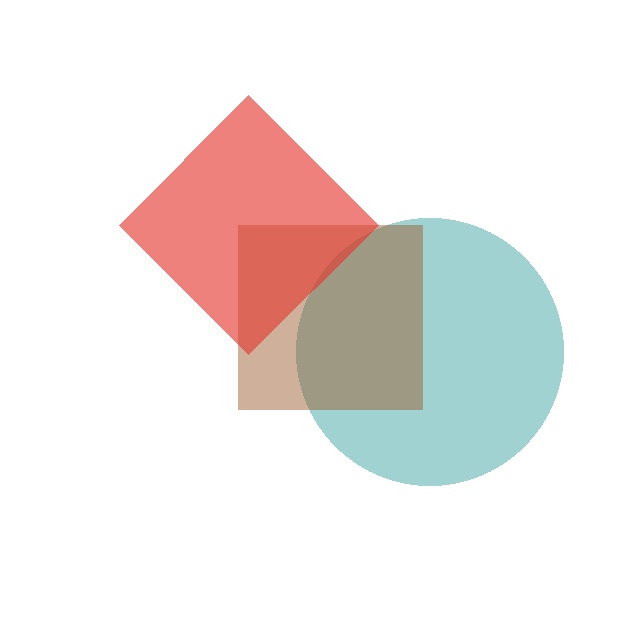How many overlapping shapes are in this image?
There are 3 overlapping shapes in the image.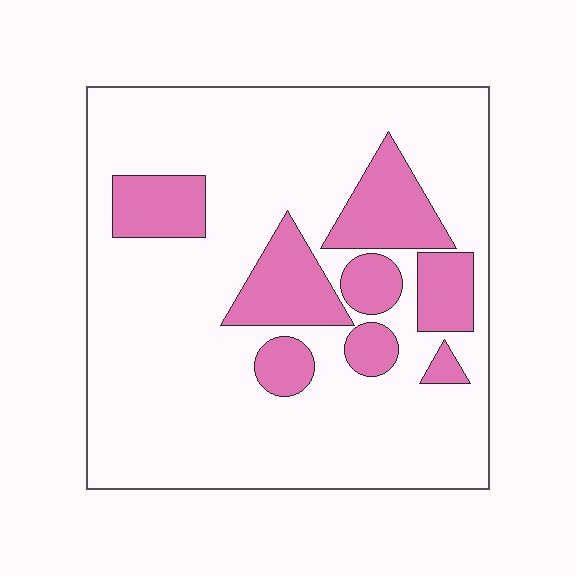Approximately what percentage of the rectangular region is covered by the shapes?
Approximately 20%.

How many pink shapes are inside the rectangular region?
8.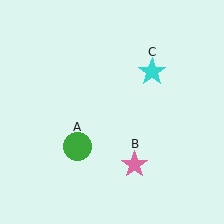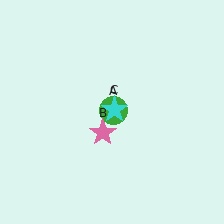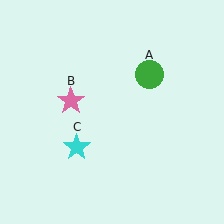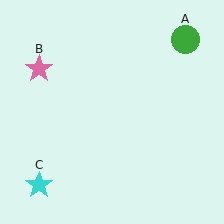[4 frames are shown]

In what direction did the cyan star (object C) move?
The cyan star (object C) moved down and to the left.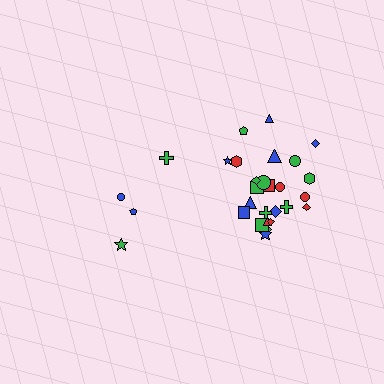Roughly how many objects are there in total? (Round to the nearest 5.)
Roughly 30 objects in total.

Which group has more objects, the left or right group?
The right group.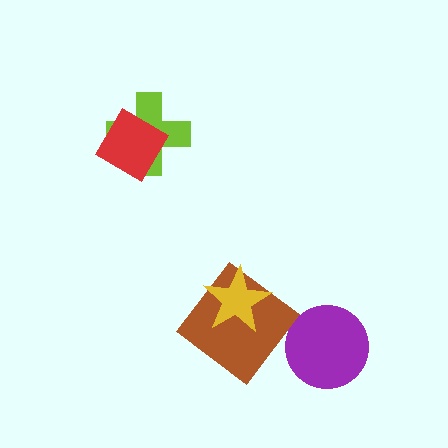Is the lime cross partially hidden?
Yes, it is partially covered by another shape.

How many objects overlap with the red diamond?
1 object overlaps with the red diamond.